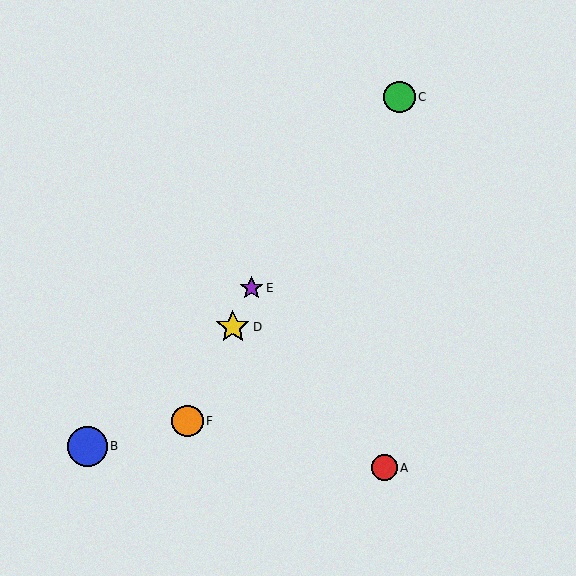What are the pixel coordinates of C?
Object C is at (399, 97).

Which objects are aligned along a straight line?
Objects D, E, F are aligned along a straight line.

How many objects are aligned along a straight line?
3 objects (D, E, F) are aligned along a straight line.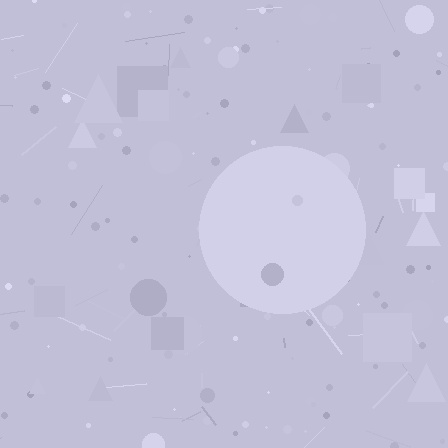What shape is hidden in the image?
A circle is hidden in the image.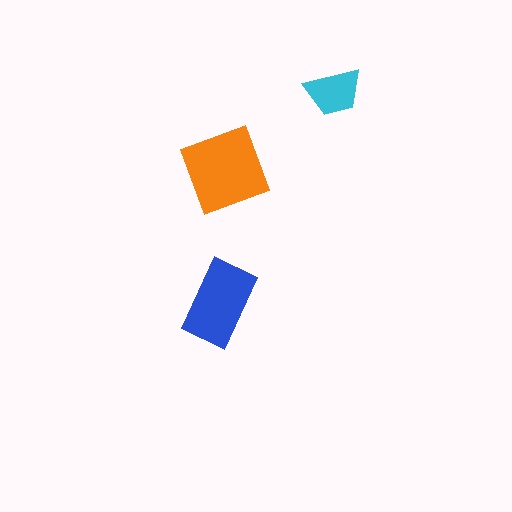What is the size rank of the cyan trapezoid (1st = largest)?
3rd.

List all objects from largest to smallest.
The orange diamond, the blue rectangle, the cyan trapezoid.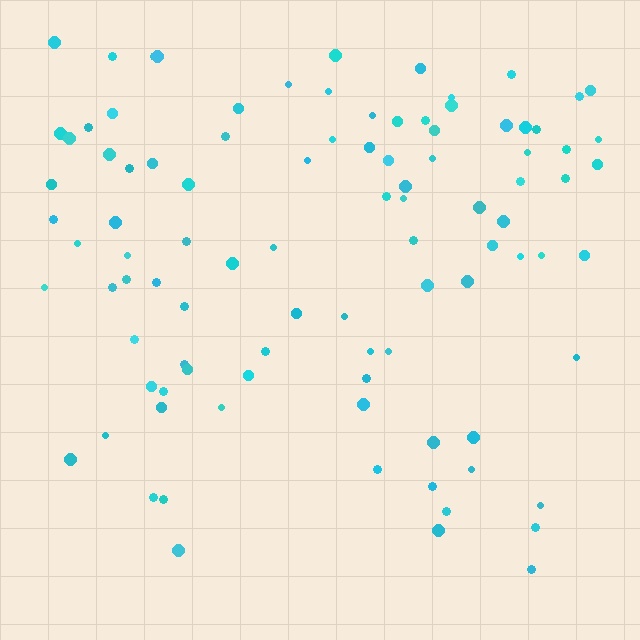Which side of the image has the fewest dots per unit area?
The bottom.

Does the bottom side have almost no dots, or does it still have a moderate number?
Still a moderate number, just noticeably fewer than the top.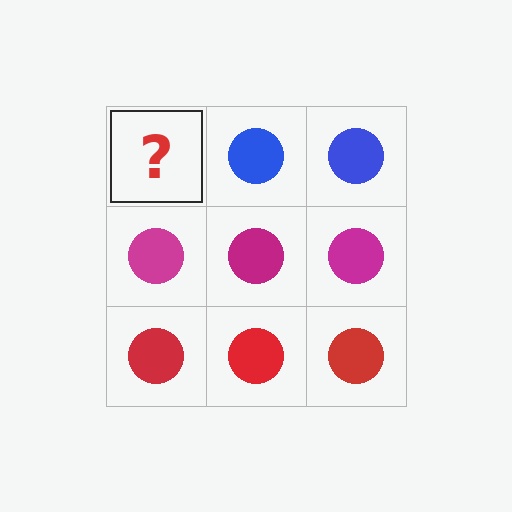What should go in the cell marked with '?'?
The missing cell should contain a blue circle.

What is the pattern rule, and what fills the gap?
The rule is that each row has a consistent color. The gap should be filled with a blue circle.